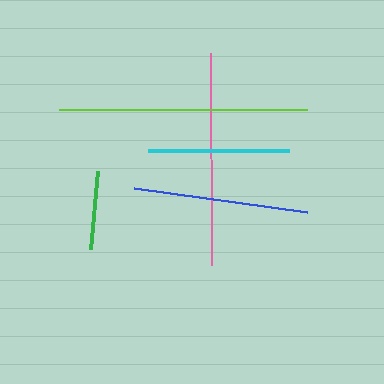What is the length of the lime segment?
The lime segment is approximately 247 pixels long.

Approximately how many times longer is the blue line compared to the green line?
The blue line is approximately 2.2 times the length of the green line.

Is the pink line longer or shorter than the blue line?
The pink line is longer than the blue line.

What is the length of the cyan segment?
The cyan segment is approximately 141 pixels long.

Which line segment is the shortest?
The green line is the shortest at approximately 78 pixels.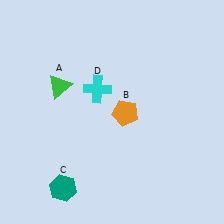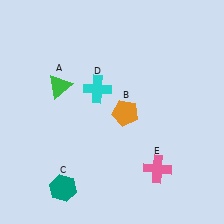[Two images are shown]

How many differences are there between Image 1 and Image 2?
There is 1 difference between the two images.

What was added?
A pink cross (E) was added in Image 2.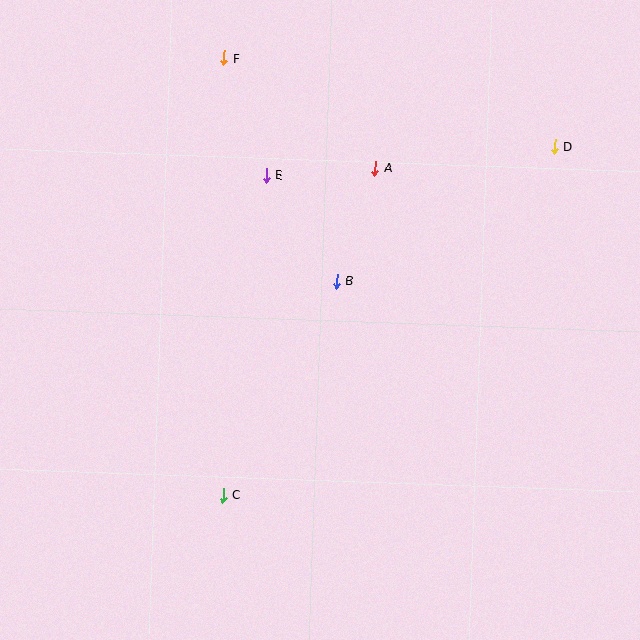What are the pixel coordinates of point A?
Point A is at (375, 168).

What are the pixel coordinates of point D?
Point D is at (555, 147).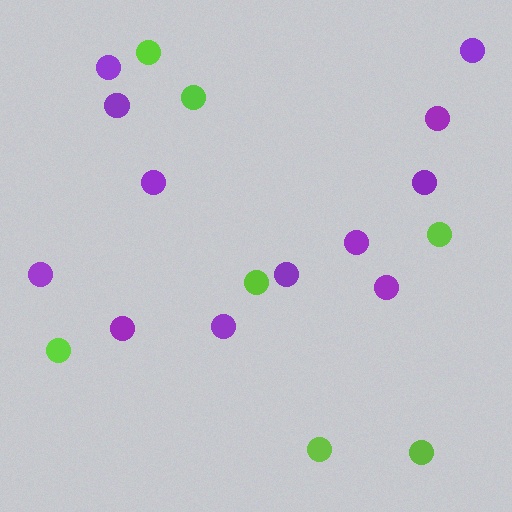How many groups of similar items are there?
There are 2 groups: one group of lime circles (7) and one group of purple circles (12).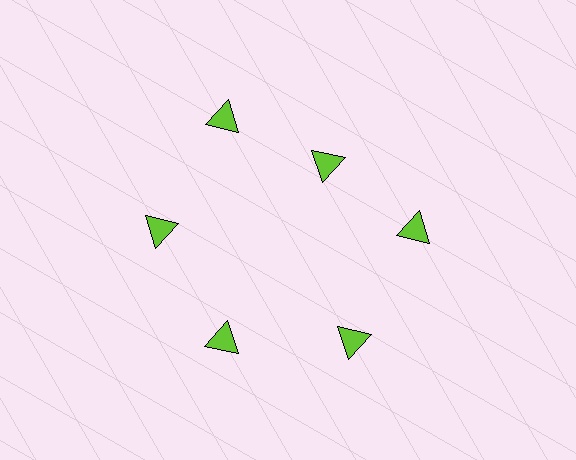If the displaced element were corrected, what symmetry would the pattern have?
It would have 6-fold rotational symmetry — the pattern would map onto itself every 60 degrees.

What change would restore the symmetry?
The symmetry would be restored by moving it outward, back onto the ring so that all 6 triangles sit at equal angles and equal distance from the center.